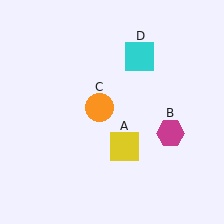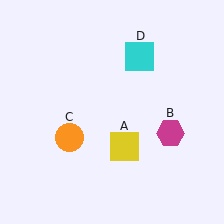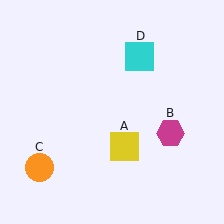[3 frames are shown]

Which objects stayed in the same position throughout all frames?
Yellow square (object A) and magenta hexagon (object B) and cyan square (object D) remained stationary.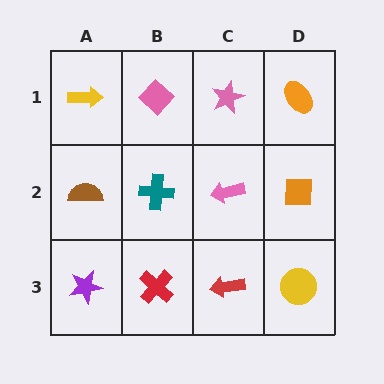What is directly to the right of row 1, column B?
A pink star.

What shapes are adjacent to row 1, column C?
A pink arrow (row 2, column C), a pink diamond (row 1, column B), an orange ellipse (row 1, column D).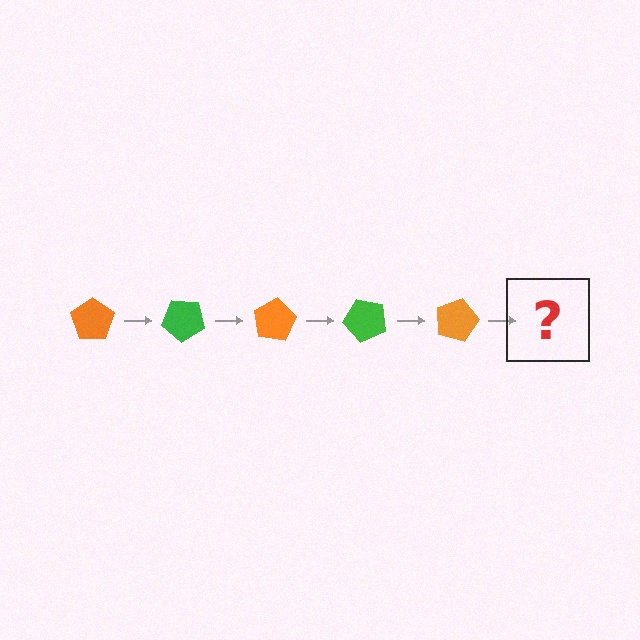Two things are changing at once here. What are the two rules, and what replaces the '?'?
The two rules are that it rotates 40 degrees each step and the color cycles through orange and green. The '?' should be a green pentagon, rotated 200 degrees from the start.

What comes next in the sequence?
The next element should be a green pentagon, rotated 200 degrees from the start.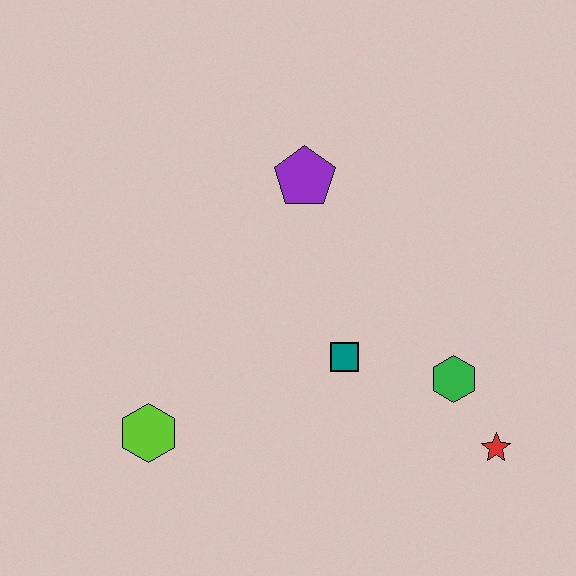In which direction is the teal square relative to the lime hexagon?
The teal square is to the right of the lime hexagon.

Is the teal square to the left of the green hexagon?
Yes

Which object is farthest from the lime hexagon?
The red star is farthest from the lime hexagon.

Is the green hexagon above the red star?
Yes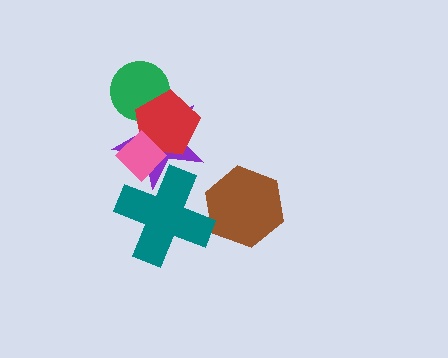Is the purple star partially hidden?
Yes, it is partially covered by another shape.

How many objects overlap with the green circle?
2 objects overlap with the green circle.